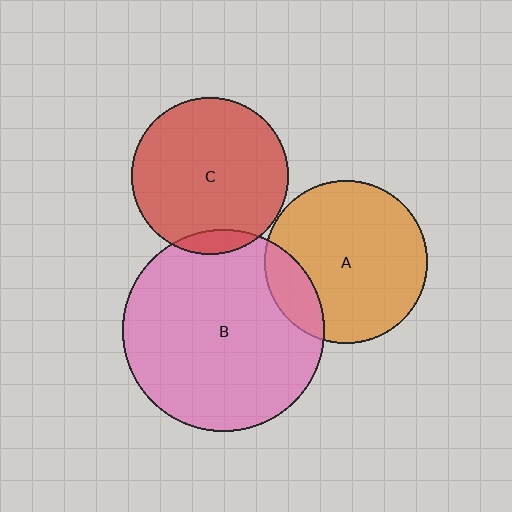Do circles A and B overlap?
Yes.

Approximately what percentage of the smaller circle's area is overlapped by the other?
Approximately 15%.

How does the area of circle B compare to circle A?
Approximately 1.5 times.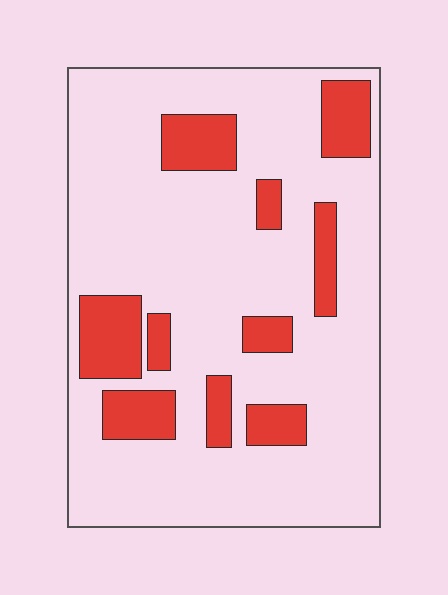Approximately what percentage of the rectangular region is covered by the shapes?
Approximately 20%.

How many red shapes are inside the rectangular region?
10.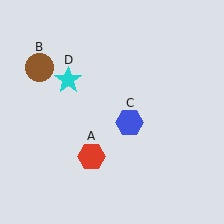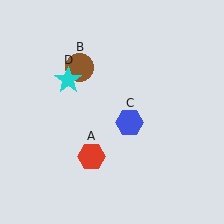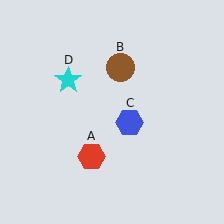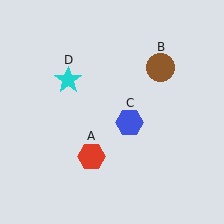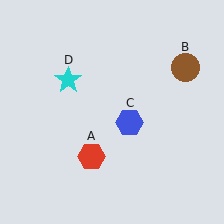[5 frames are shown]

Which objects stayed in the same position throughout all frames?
Red hexagon (object A) and blue hexagon (object C) and cyan star (object D) remained stationary.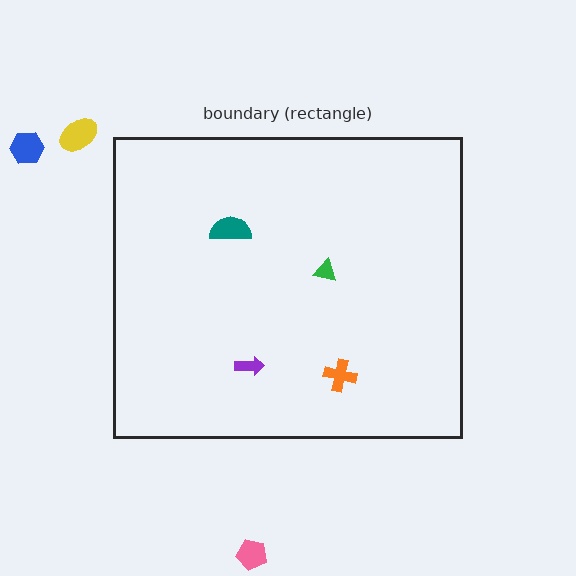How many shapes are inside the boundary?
4 inside, 3 outside.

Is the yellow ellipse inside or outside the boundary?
Outside.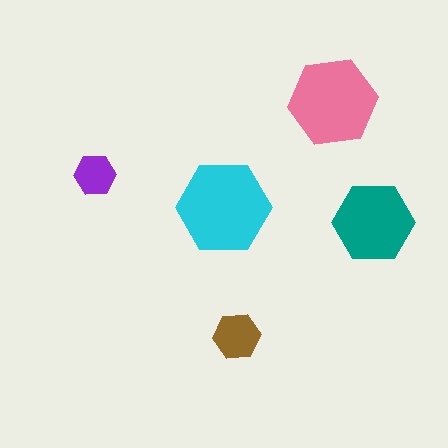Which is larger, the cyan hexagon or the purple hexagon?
The cyan one.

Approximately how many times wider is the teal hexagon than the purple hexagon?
About 2 times wider.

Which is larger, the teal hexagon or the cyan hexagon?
The cyan one.